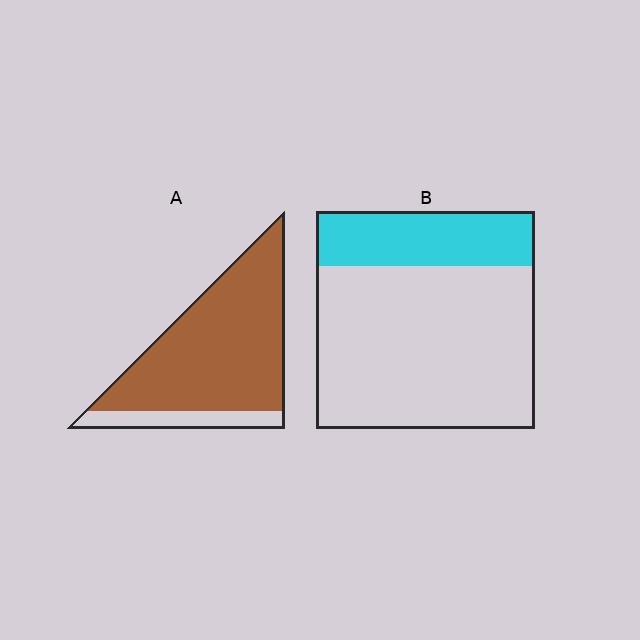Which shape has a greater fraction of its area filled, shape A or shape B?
Shape A.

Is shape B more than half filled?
No.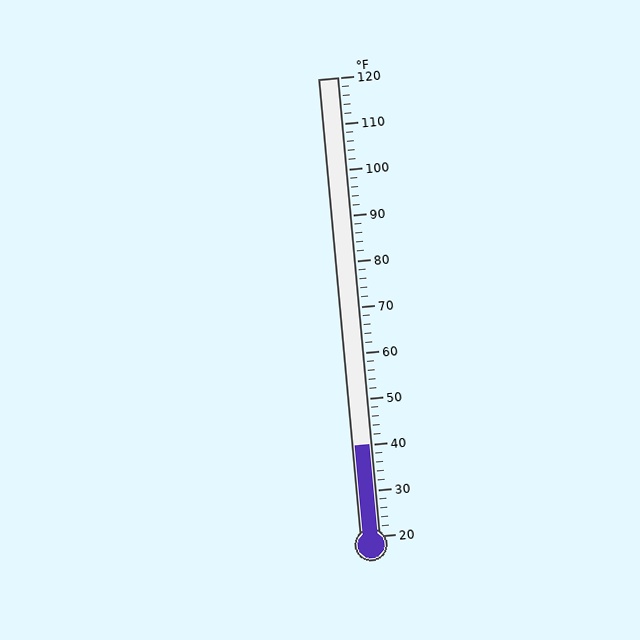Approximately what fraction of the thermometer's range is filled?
The thermometer is filled to approximately 20% of its range.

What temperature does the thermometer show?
The thermometer shows approximately 40°F.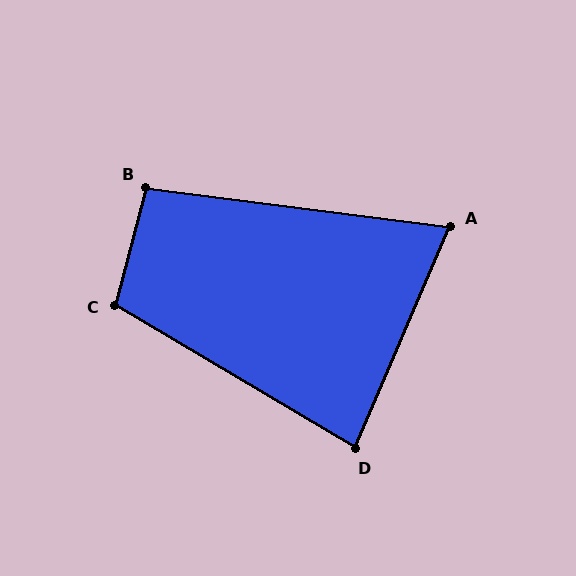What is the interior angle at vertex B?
Approximately 97 degrees (obtuse).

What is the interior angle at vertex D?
Approximately 83 degrees (acute).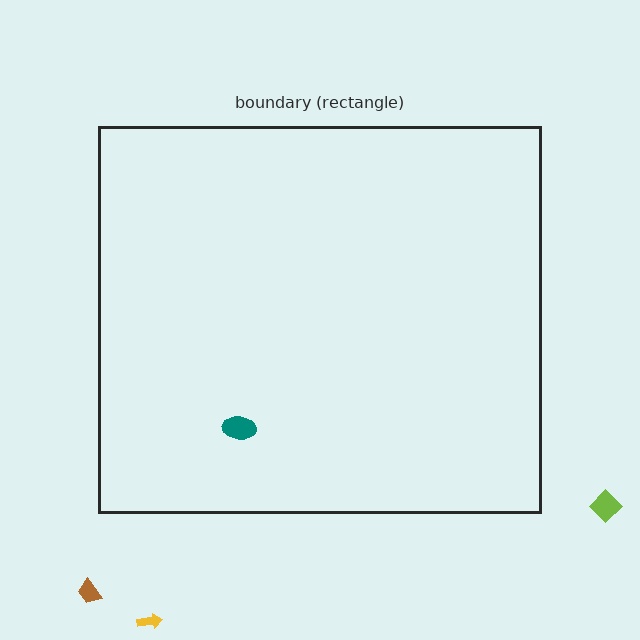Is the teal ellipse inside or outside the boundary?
Inside.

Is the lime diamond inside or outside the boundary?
Outside.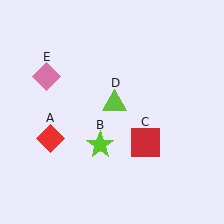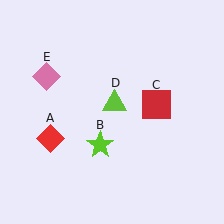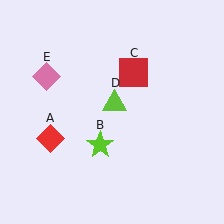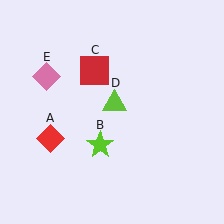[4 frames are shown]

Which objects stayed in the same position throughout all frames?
Red diamond (object A) and lime star (object B) and lime triangle (object D) and pink diamond (object E) remained stationary.